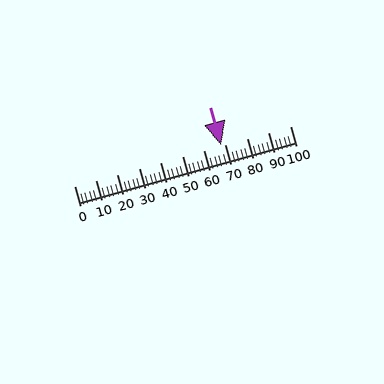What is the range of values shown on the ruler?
The ruler shows values from 0 to 100.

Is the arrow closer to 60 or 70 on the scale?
The arrow is closer to 70.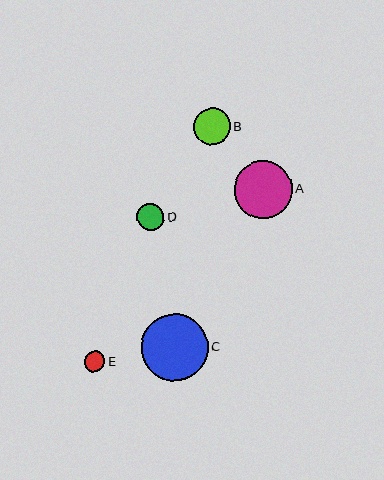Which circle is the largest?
Circle C is the largest with a size of approximately 67 pixels.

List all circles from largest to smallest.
From largest to smallest: C, A, B, D, E.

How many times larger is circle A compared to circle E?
Circle A is approximately 2.8 times the size of circle E.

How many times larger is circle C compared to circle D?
Circle C is approximately 2.4 times the size of circle D.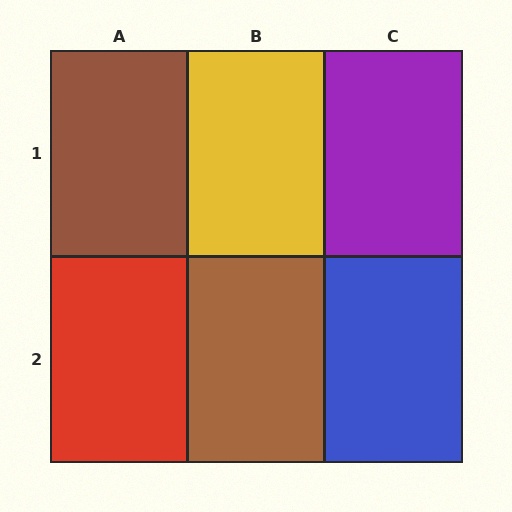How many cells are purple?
1 cell is purple.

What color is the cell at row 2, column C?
Blue.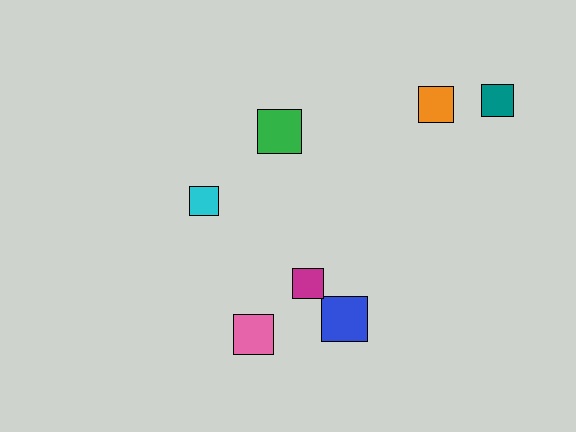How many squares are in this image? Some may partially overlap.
There are 7 squares.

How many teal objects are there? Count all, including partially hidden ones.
There is 1 teal object.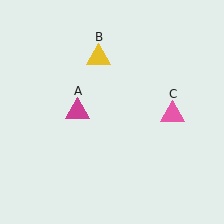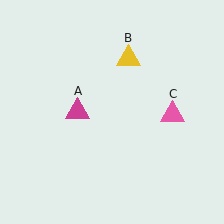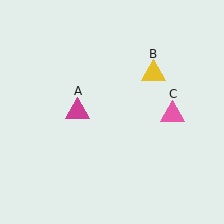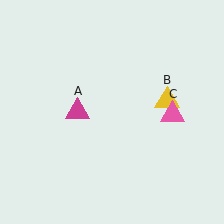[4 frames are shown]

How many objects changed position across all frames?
1 object changed position: yellow triangle (object B).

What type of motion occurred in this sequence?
The yellow triangle (object B) rotated clockwise around the center of the scene.